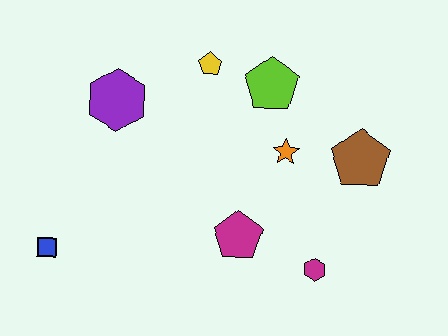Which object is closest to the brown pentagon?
The orange star is closest to the brown pentagon.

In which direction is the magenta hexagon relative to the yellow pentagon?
The magenta hexagon is below the yellow pentagon.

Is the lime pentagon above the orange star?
Yes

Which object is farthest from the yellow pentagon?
The blue square is farthest from the yellow pentagon.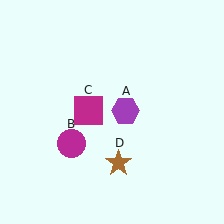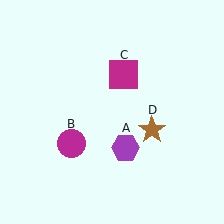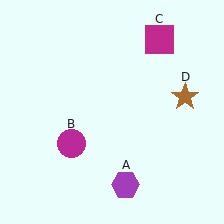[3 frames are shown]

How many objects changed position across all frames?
3 objects changed position: purple hexagon (object A), magenta square (object C), brown star (object D).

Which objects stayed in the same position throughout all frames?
Magenta circle (object B) remained stationary.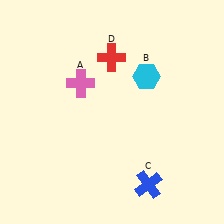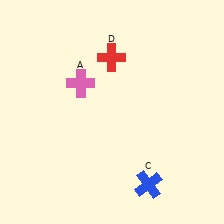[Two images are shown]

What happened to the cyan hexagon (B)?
The cyan hexagon (B) was removed in Image 2. It was in the top-right area of Image 1.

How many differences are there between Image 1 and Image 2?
There is 1 difference between the two images.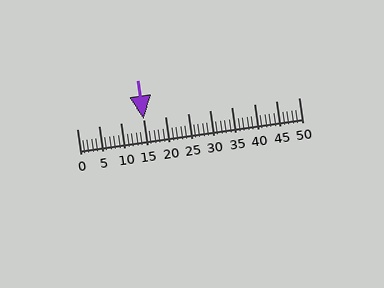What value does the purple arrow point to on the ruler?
The purple arrow points to approximately 15.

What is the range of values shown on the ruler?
The ruler shows values from 0 to 50.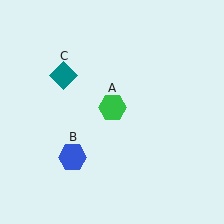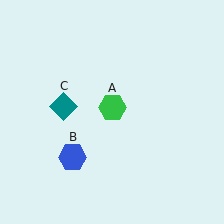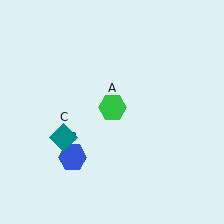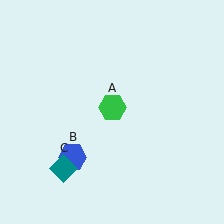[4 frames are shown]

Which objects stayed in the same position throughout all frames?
Green hexagon (object A) and blue hexagon (object B) remained stationary.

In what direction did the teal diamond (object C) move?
The teal diamond (object C) moved down.